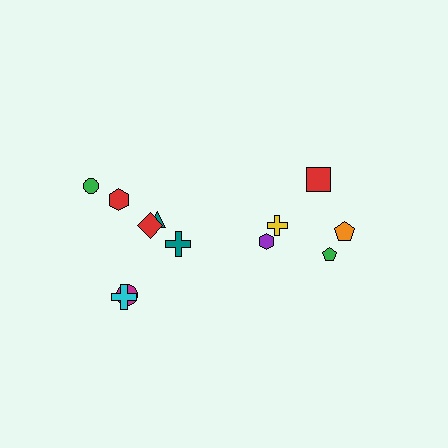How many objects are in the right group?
There are 5 objects.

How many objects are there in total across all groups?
There are 12 objects.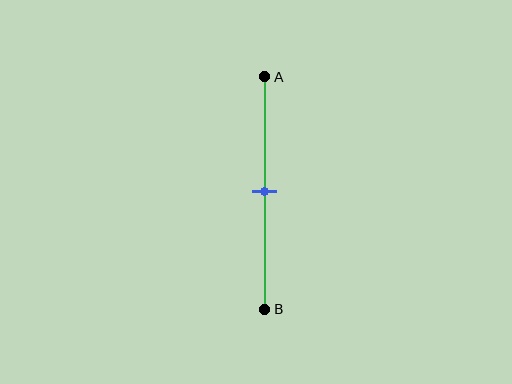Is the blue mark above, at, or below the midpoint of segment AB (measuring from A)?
The blue mark is approximately at the midpoint of segment AB.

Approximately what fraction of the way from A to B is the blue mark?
The blue mark is approximately 50% of the way from A to B.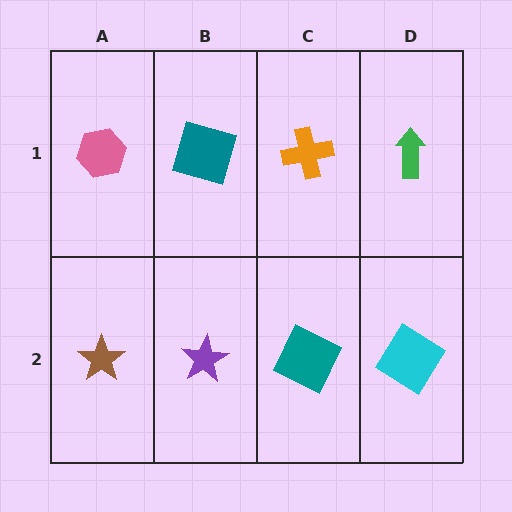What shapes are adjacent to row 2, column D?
A green arrow (row 1, column D), a teal square (row 2, column C).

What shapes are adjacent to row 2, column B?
A teal square (row 1, column B), a brown star (row 2, column A), a teal square (row 2, column C).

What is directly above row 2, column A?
A pink hexagon.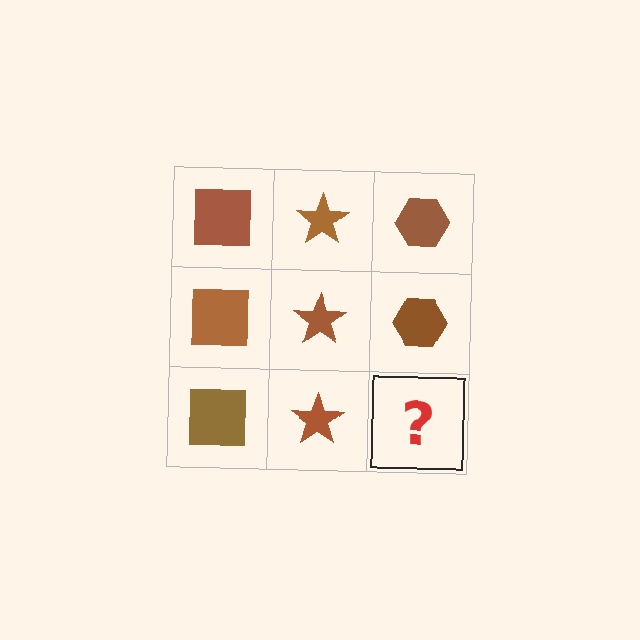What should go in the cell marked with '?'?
The missing cell should contain a brown hexagon.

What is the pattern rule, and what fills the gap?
The rule is that each column has a consistent shape. The gap should be filled with a brown hexagon.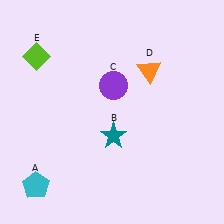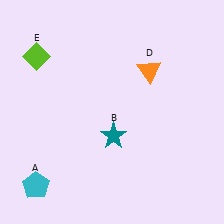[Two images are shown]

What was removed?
The purple circle (C) was removed in Image 2.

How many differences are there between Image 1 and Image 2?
There is 1 difference between the two images.